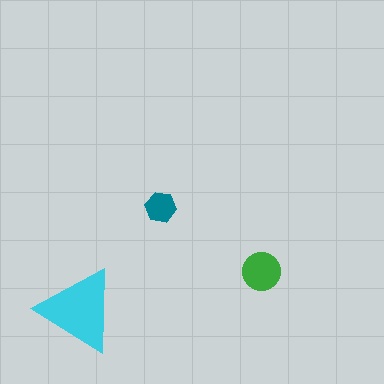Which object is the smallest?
The teal hexagon.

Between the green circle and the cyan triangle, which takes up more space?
The cyan triangle.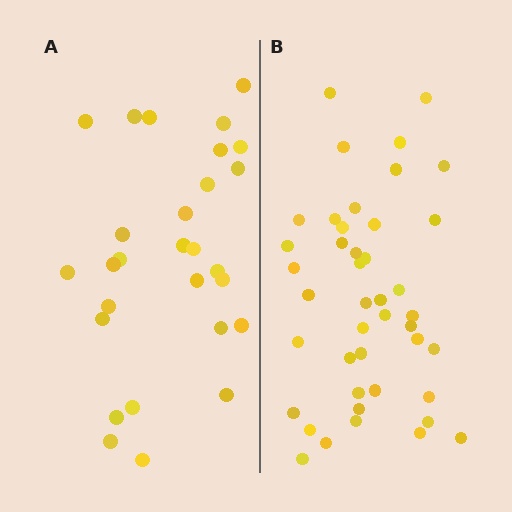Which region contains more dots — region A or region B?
Region B (the right region) has more dots.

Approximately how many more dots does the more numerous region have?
Region B has approximately 15 more dots than region A.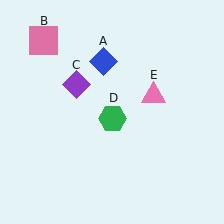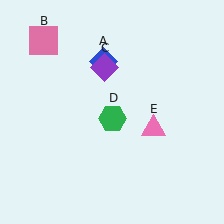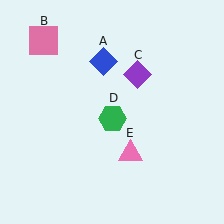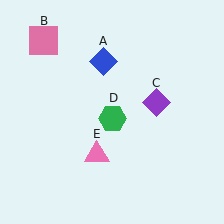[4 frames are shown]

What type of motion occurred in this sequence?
The purple diamond (object C), pink triangle (object E) rotated clockwise around the center of the scene.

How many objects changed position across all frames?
2 objects changed position: purple diamond (object C), pink triangle (object E).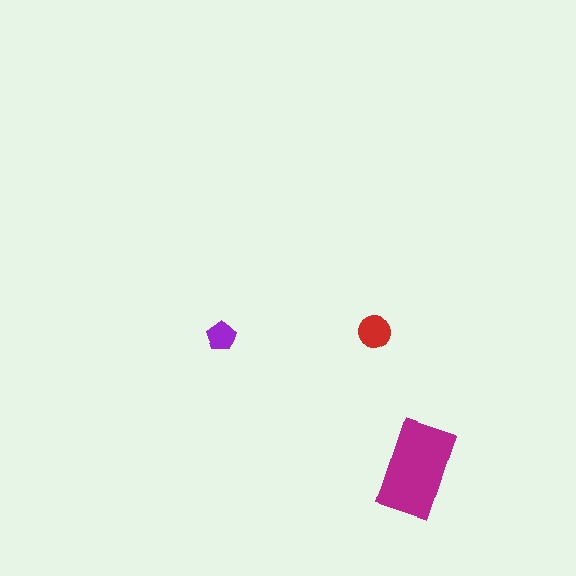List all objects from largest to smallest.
The magenta rectangle, the red circle, the purple pentagon.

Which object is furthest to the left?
The purple pentagon is leftmost.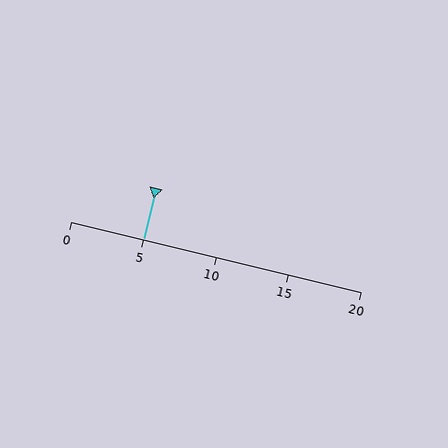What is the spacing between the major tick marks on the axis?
The major ticks are spaced 5 apart.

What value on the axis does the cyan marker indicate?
The marker indicates approximately 5.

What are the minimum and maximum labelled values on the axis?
The axis runs from 0 to 20.